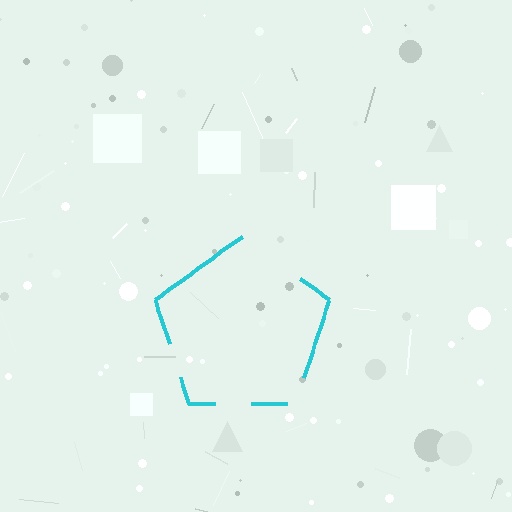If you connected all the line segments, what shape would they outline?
They would outline a pentagon.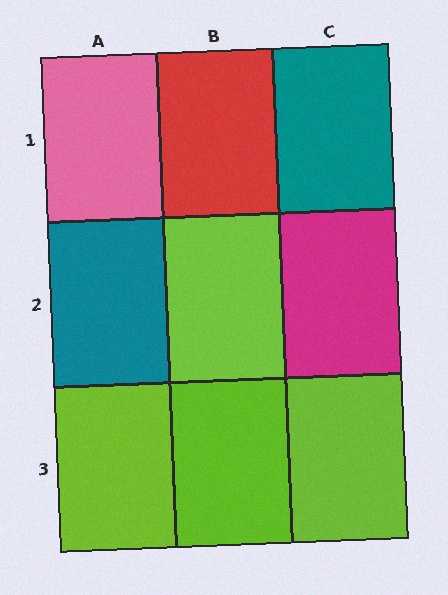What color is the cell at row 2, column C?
Magenta.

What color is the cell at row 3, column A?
Lime.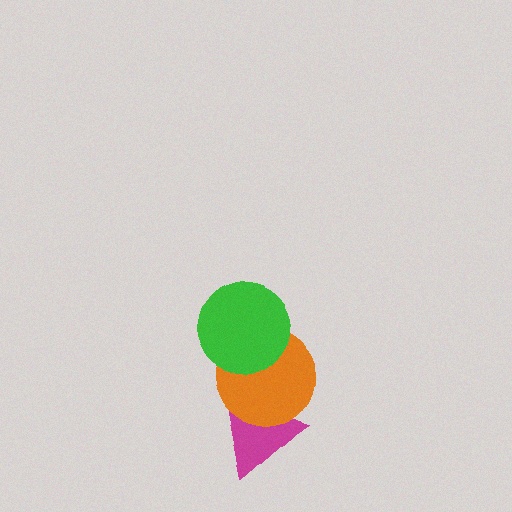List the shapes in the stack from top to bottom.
From top to bottom: the green circle, the orange circle, the magenta triangle.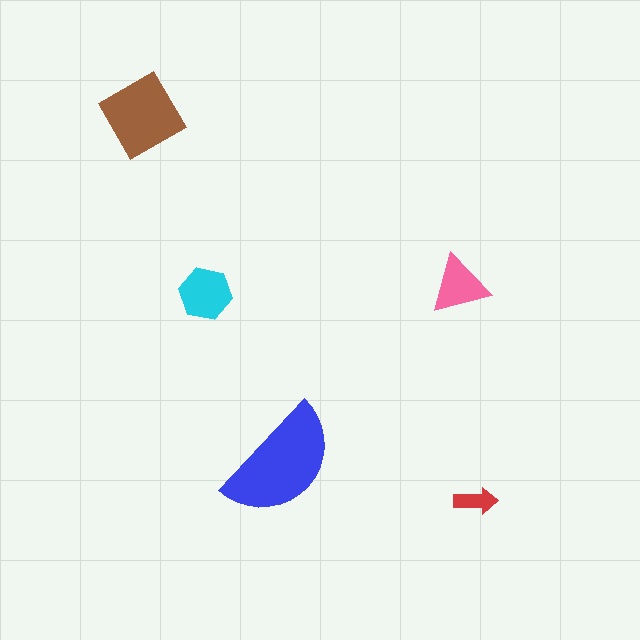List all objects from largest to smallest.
The blue semicircle, the brown diamond, the cyan hexagon, the pink triangle, the red arrow.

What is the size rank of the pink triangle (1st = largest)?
4th.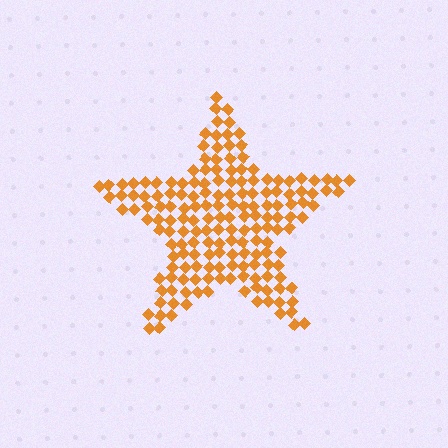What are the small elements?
The small elements are diamonds.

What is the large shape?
The large shape is a star.